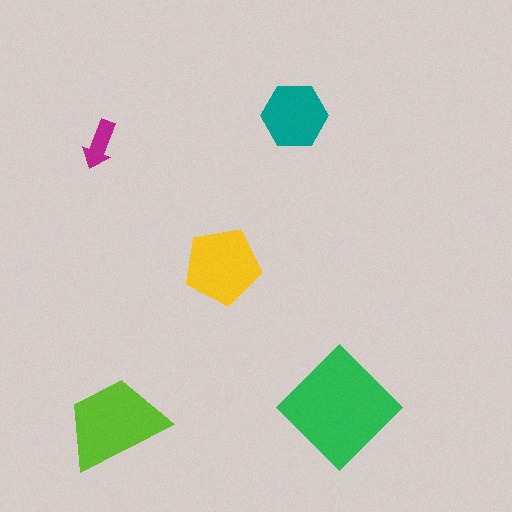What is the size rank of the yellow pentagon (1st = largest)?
3rd.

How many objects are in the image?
There are 5 objects in the image.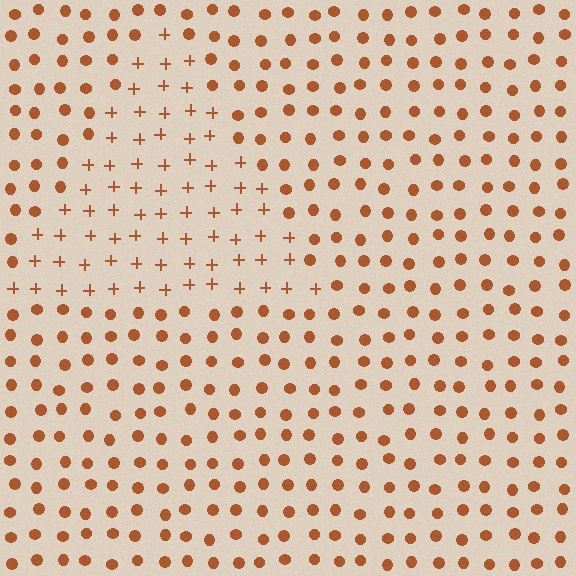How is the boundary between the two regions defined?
The boundary is defined by a change in element shape: plus signs inside vs. circles outside. All elements share the same color and spacing.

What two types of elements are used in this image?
The image uses plus signs inside the triangle region and circles outside it.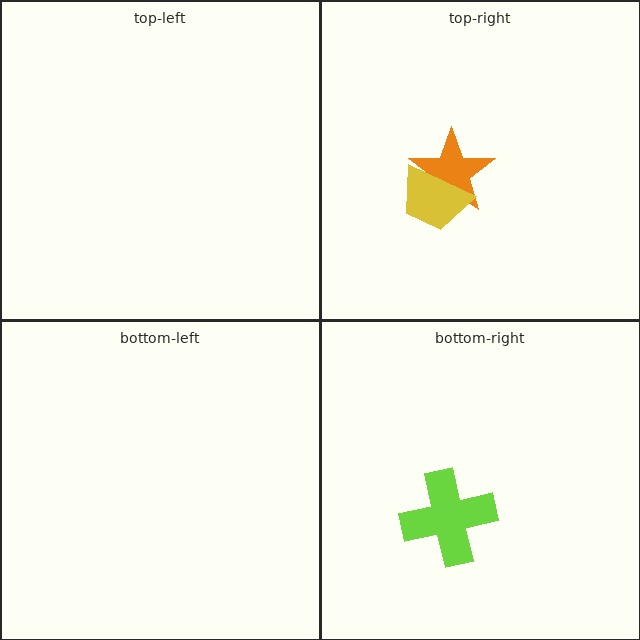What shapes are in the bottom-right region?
The lime cross.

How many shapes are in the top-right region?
2.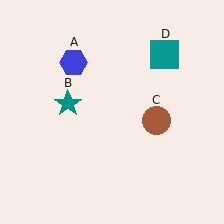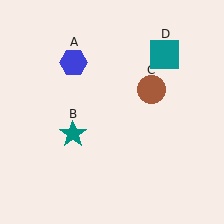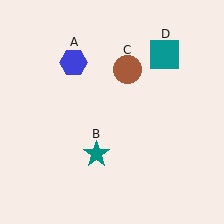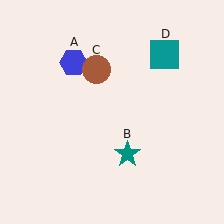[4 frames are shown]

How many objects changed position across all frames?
2 objects changed position: teal star (object B), brown circle (object C).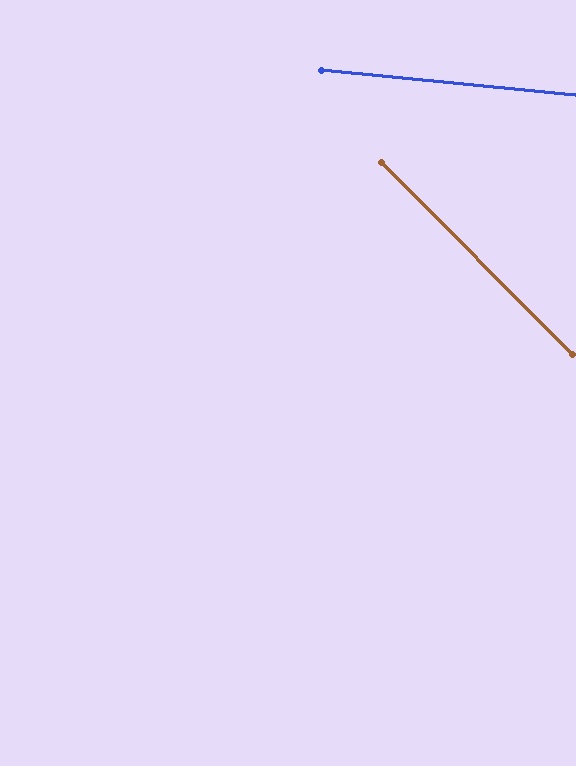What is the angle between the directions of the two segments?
Approximately 40 degrees.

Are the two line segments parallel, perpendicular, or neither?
Neither parallel nor perpendicular — they differ by about 40°.